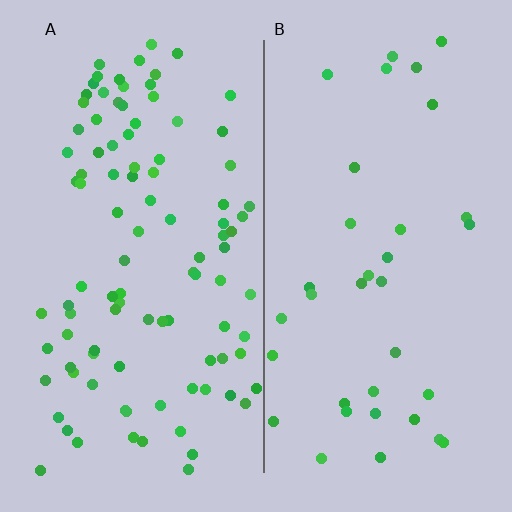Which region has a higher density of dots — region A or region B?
A (the left).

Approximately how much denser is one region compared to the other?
Approximately 2.8× — region A over region B.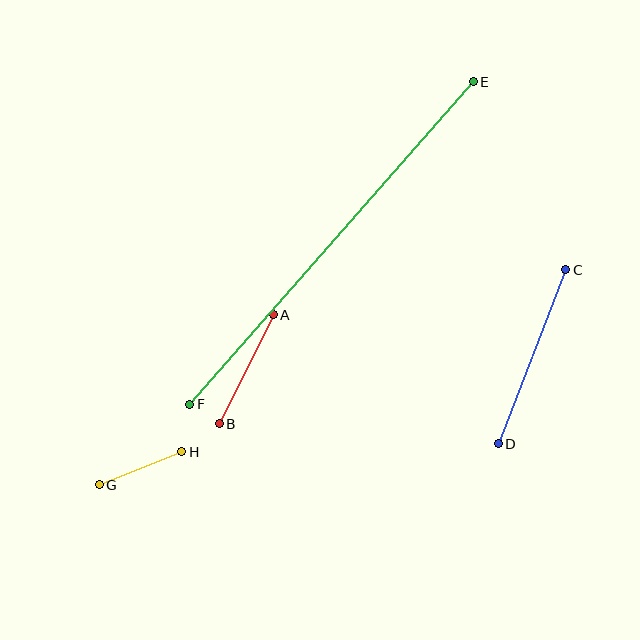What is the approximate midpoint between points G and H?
The midpoint is at approximately (141, 468) pixels.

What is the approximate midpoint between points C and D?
The midpoint is at approximately (532, 357) pixels.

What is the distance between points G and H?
The distance is approximately 88 pixels.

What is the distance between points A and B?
The distance is approximately 121 pixels.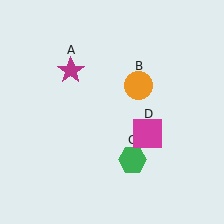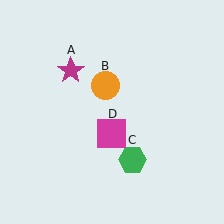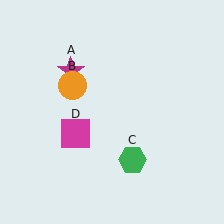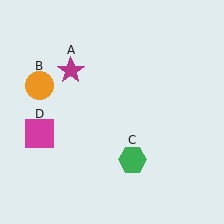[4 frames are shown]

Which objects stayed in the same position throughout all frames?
Magenta star (object A) and green hexagon (object C) remained stationary.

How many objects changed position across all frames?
2 objects changed position: orange circle (object B), magenta square (object D).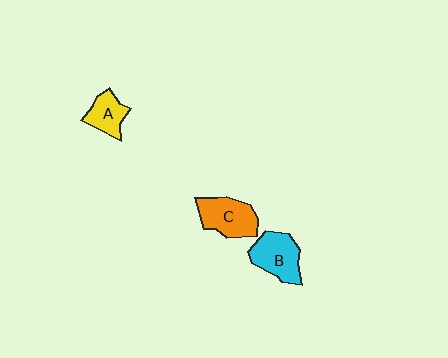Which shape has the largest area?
Shape C (orange).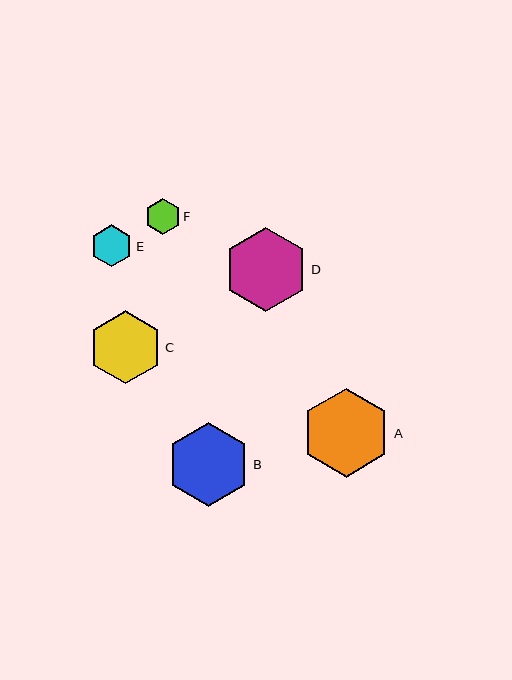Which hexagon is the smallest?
Hexagon F is the smallest with a size of approximately 35 pixels.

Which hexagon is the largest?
Hexagon A is the largest with a size of approximately 89 pixels.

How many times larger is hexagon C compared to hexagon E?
Hexagon C is approximately 1.8 times the size of hexagon E.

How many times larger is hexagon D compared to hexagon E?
Hexagon D is approximately 2.0 times the size of hexagon E.